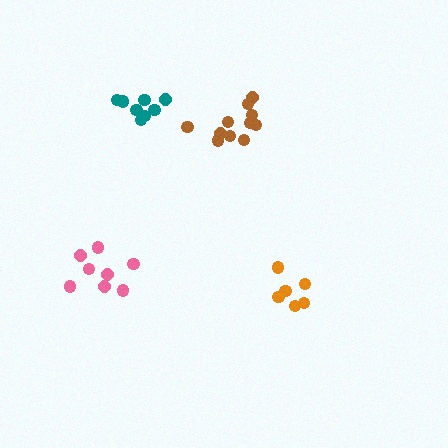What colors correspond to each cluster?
The clusters are colored: brown, teal, orange, pink.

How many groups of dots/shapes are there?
There are 4 groups.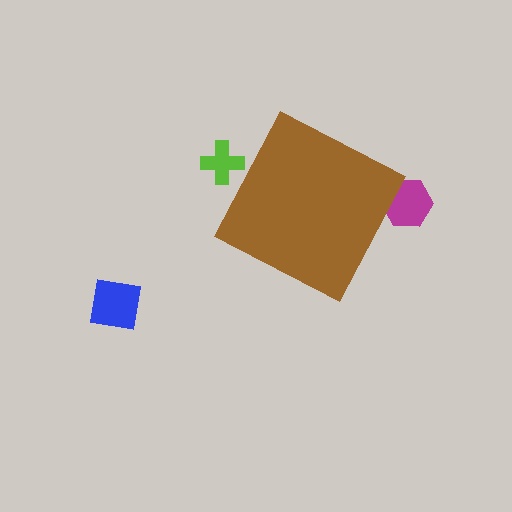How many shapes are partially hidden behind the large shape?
2 shapes are partially hidden.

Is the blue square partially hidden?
No, the blue square is fully visible.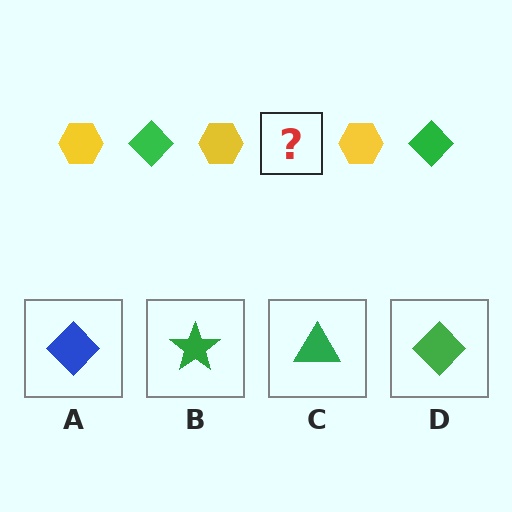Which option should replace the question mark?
Option D.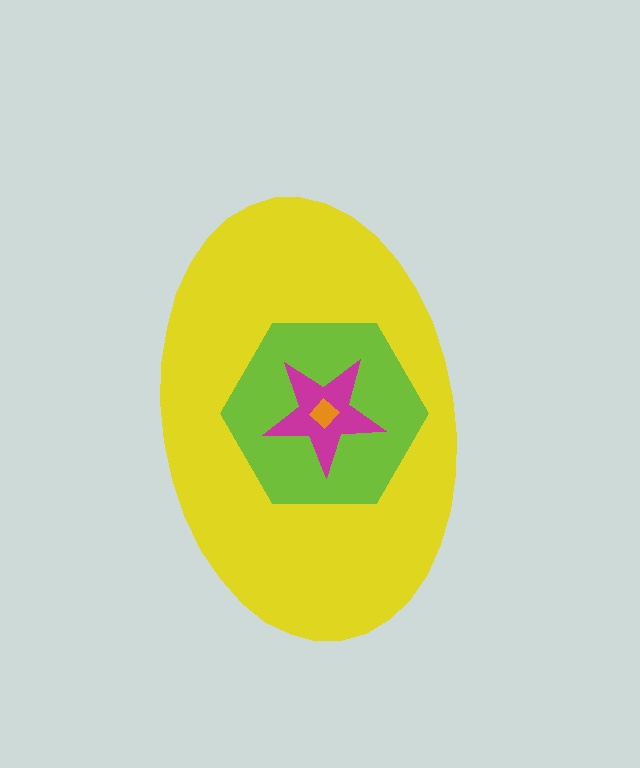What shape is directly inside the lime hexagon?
The magenta star.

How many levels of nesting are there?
4.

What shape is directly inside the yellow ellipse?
The lime hexagon.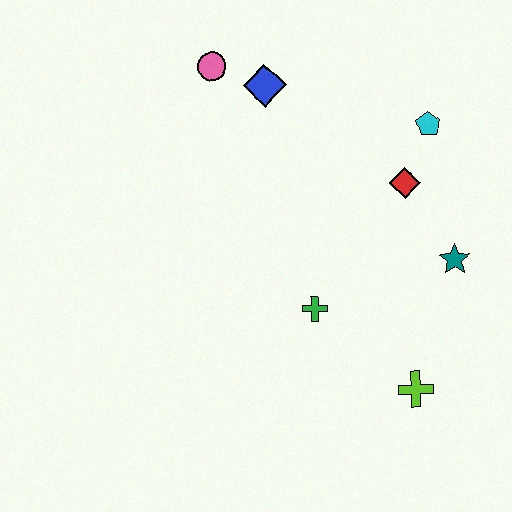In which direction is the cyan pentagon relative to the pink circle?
The cyan pentagon is to the right of the pink circle.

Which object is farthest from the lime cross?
The pink circle is farthest from the lime cross.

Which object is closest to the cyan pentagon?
The red diamond is closest to the cyan pentagon.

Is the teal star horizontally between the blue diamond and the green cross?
No